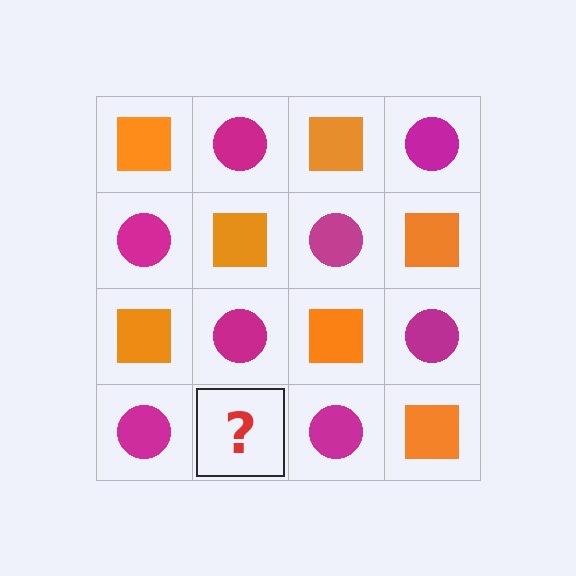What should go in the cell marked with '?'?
The missing cell should contain an orange square.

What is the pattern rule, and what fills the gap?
The rule is that it alternates orange square and magenta circle in a checkerboard pattern. The gap should be filled with an orange square.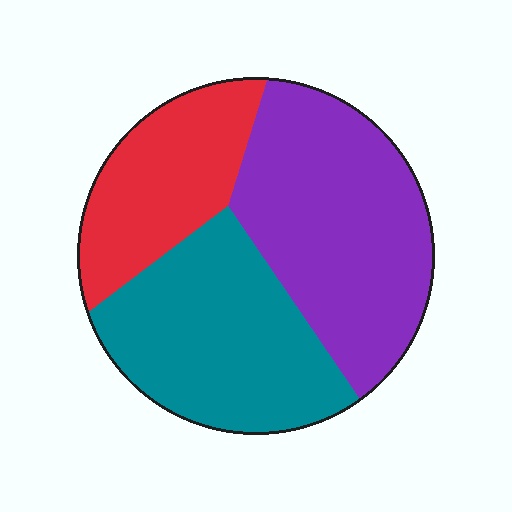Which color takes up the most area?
Purple, at roughly 40%.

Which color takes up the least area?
Red, at roughly 25%.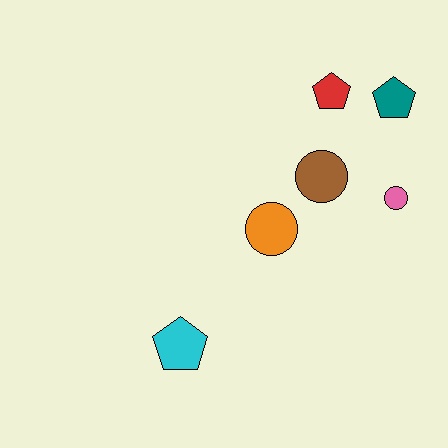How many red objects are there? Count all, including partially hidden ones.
There is 1 red object.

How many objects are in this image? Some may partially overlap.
There are 6 objects.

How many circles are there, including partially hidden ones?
There are 3 circles.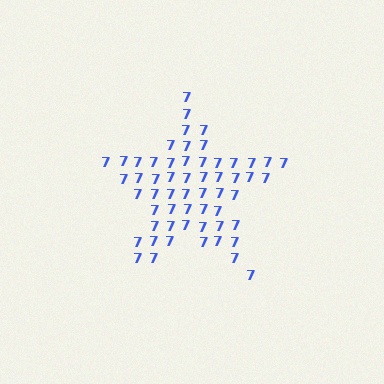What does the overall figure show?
The overall figure shows a star.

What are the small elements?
The small elements are digit 7's.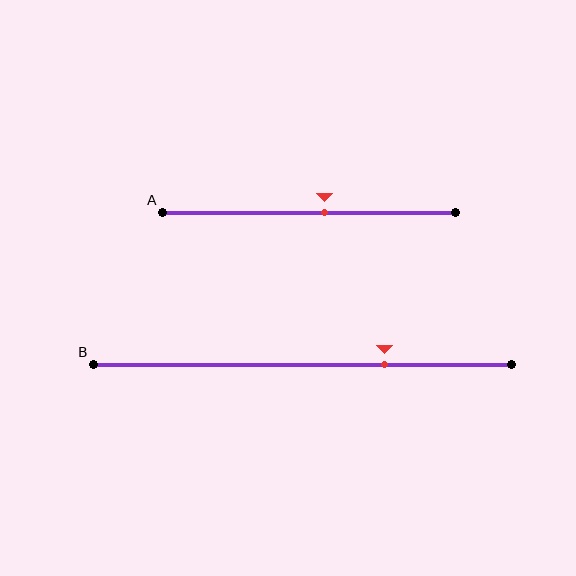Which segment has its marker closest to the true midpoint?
Segment A has its marker closest to the true midpoint.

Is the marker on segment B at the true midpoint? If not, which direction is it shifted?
No, the marker on segment B is shifted to the right by about 20% of the segment length.